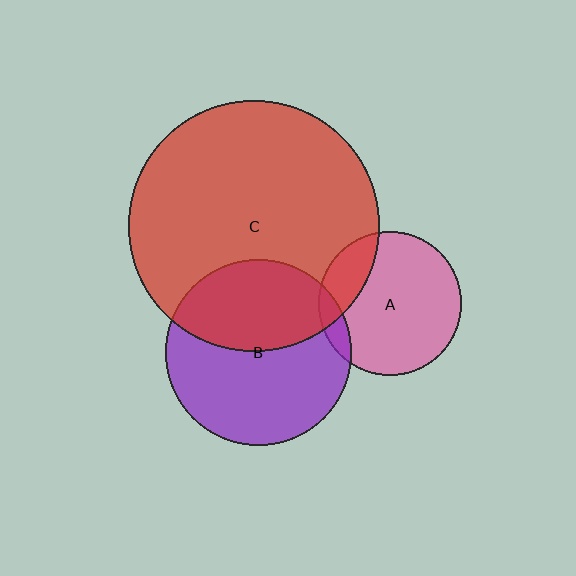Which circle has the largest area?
Circle C (red).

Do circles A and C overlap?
Yes.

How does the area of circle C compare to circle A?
Approximately 3.1 times.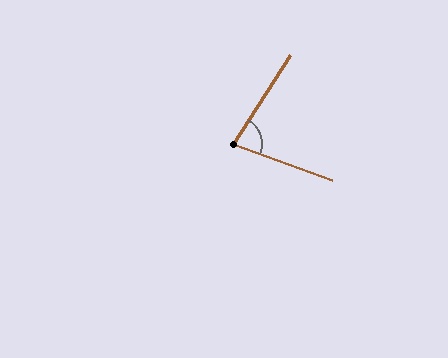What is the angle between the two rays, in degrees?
Approximately 77 degrees.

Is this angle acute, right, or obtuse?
It is acute.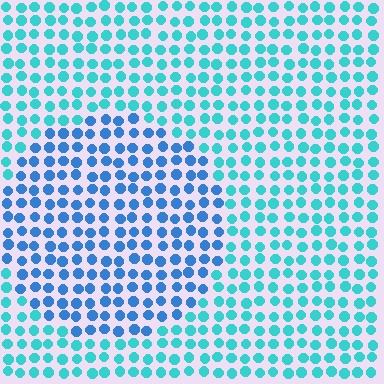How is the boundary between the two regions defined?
The boundary is defined purely by a slight shift in hue (about 34 degrees). Spacing, size, and orientation are identical on both sides.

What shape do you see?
I see a circle.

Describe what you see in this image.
The image is filled with small cyan elements in a uniform arrangement. A circle-shaped region is visible where the elements are tinted to a slightly different hue, forming a subtle color boundary.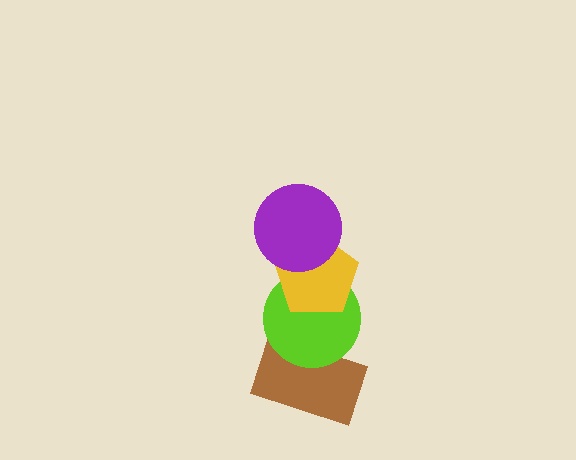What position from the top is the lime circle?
The lime circle is 3rd from the top.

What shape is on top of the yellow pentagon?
The purple circle is on top of the yellow pentagon.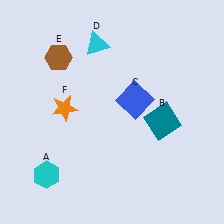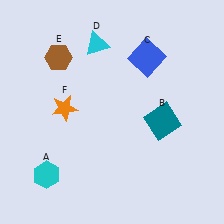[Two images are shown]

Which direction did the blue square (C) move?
The blue square (C) moved up.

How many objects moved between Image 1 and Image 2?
1 object moved between the two images.